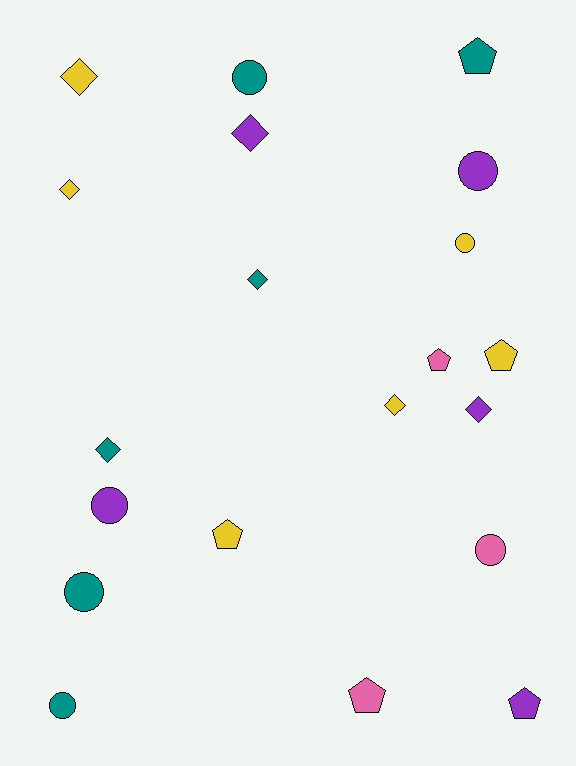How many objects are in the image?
There are 20 objects.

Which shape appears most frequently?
Diamond, with 7 objects.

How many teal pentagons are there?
There is 1 teal pentagon.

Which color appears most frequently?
Yellow, with 6 objects.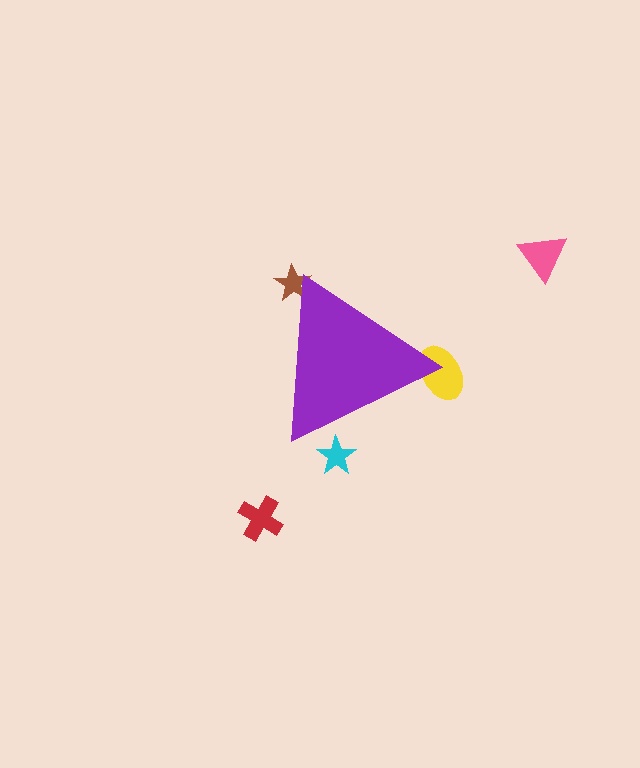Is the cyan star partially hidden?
Yes, the cyan star is partially hidden behind the purple triangle.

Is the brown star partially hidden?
Yes, the brown star is partially hidden behind the purple triangle.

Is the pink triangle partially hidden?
No, the pink triangle is fully visible.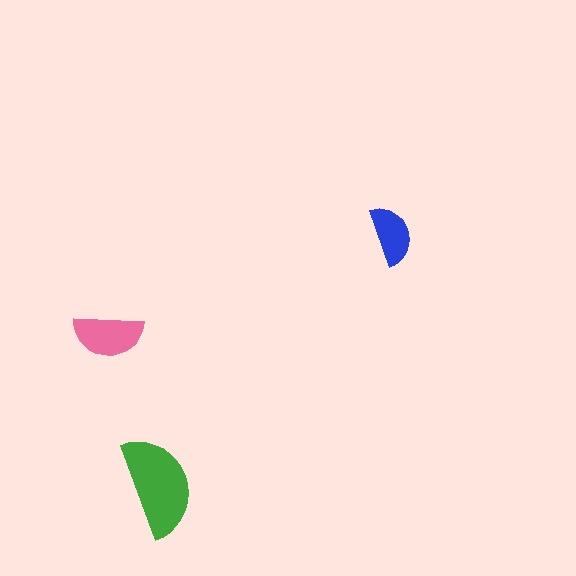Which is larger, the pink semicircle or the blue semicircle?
The pink one.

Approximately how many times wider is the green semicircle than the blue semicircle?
About 1.5 times wider.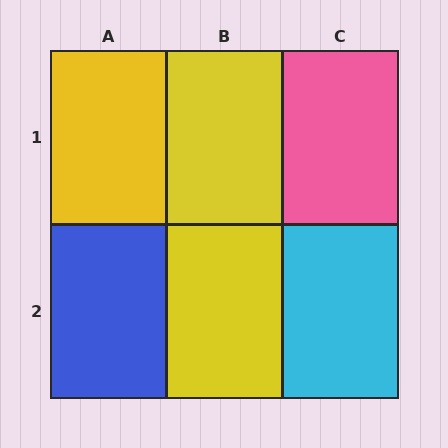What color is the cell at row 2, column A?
Blue.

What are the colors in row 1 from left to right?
Yellow, yellow, pink.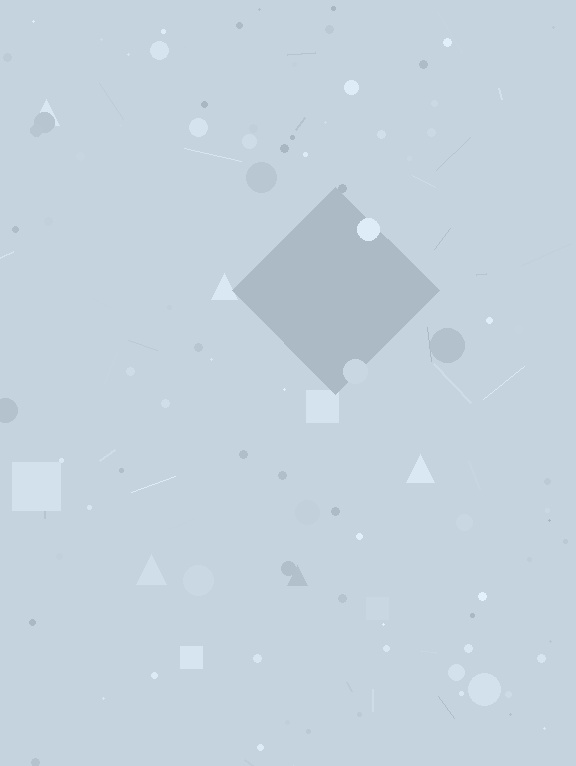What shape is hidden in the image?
A diamond is hidden in the image.